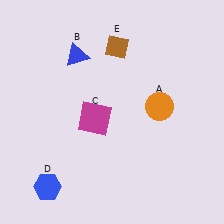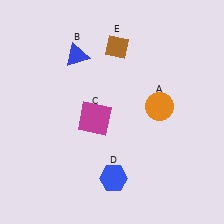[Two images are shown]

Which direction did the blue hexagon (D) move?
The blue hexagon (D) moved right.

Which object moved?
The blue hexagon (D) moved right.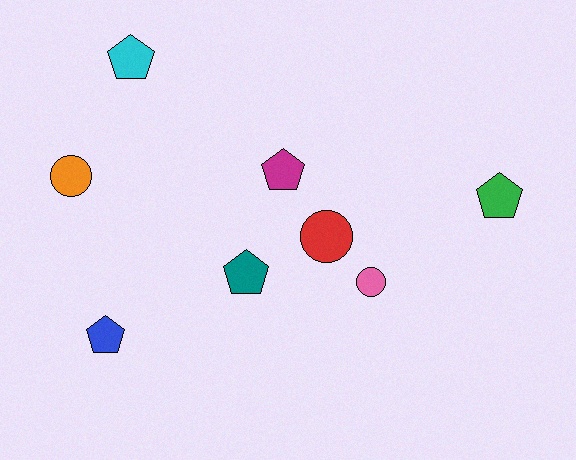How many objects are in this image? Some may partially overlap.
There are 8 objects.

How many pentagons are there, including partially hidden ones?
There are 5 pentagons.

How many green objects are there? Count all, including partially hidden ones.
There is 1 green object.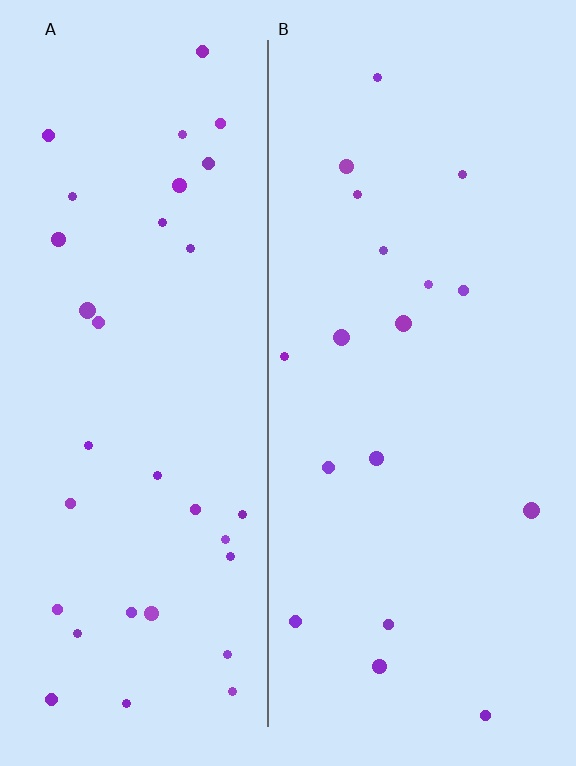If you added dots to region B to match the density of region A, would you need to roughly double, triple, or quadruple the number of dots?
Approximately double.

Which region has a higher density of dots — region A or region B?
A (the left).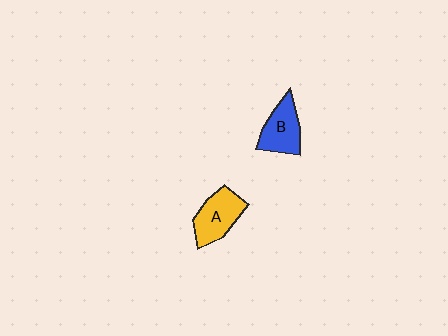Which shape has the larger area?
Shape A (yellow).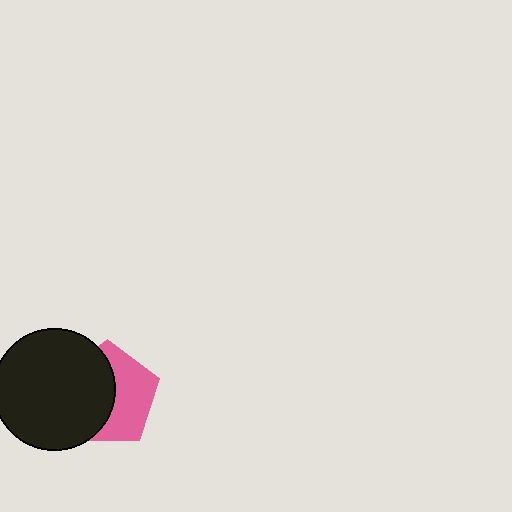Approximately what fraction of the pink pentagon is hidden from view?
Roughly 52% of the pink pentagon is hidden behind the black circle.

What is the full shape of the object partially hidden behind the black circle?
The partially hidden object is a pink pentagon.